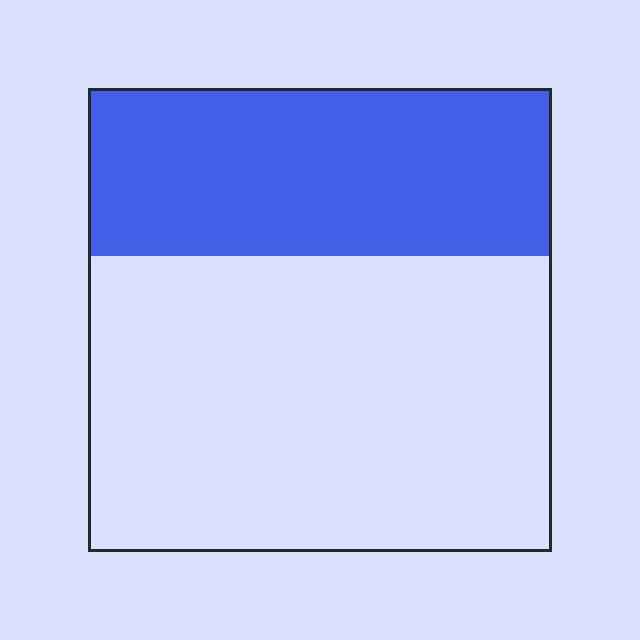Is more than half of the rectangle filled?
No.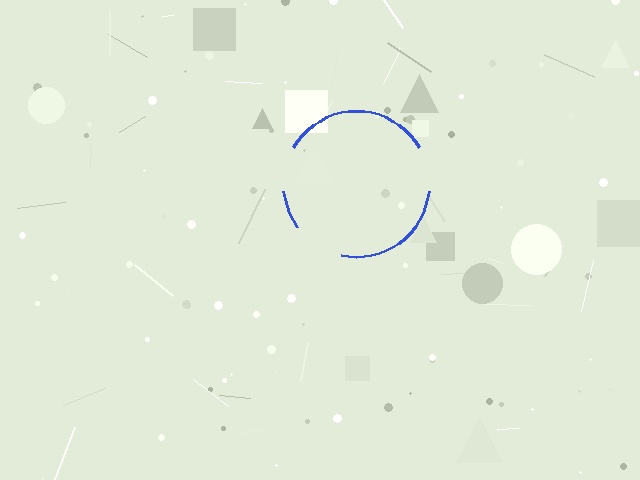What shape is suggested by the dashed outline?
The dashed outline suggests a circle.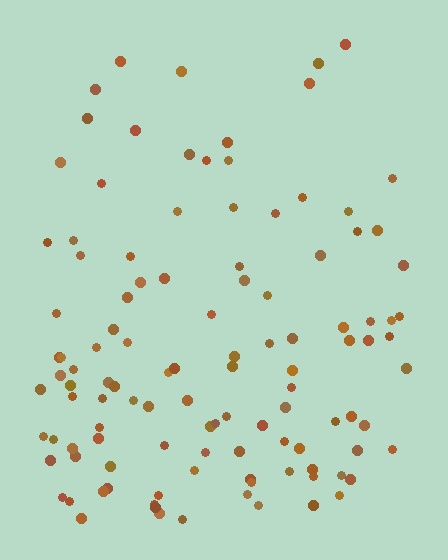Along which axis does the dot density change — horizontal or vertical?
Vertical.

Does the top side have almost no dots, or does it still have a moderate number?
Still a moderate number, just noticeably fewer than the bottom.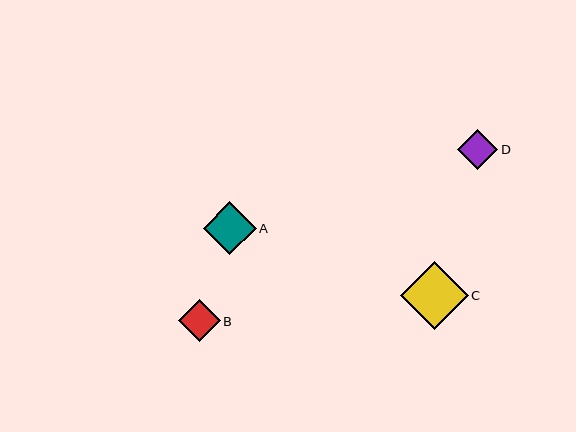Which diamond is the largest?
Diamond C is the largest with a size of approximately 68 pixels.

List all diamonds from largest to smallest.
From largest to smallest: C, A, B, D.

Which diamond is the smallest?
Diamond D is the smallest with a size of approximately 40 pixels.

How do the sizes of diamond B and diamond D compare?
Diamond B and diamond D are approximately the same size.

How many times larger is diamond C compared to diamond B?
Diamond C is approximately 1.6 times the size of diamond B.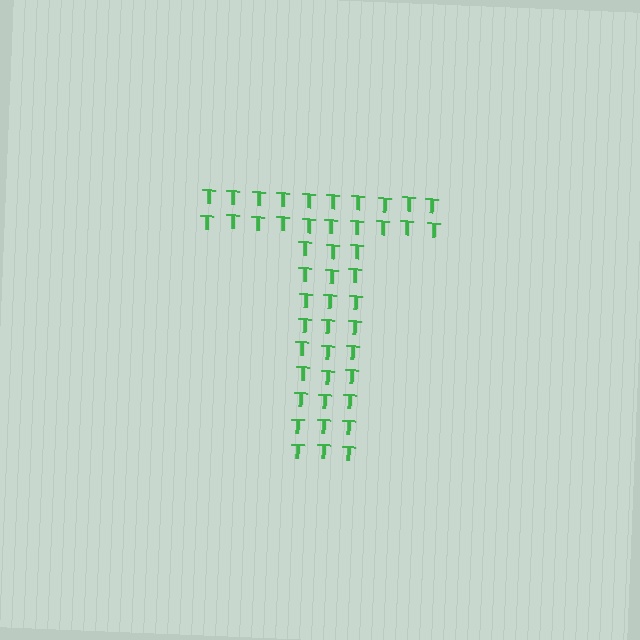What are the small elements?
The small elements are letter T's.